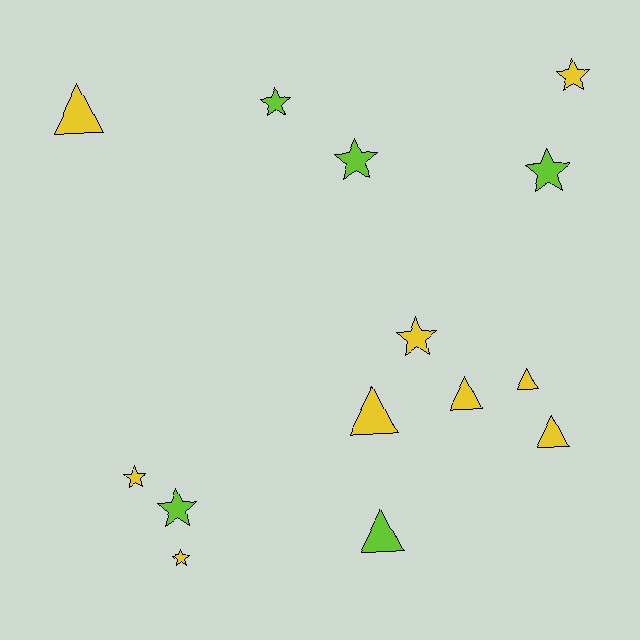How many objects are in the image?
There are 14 objects.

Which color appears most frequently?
Yellow, with 9 objects.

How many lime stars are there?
There are 4 lime stars.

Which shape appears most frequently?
Star, with 8 objects.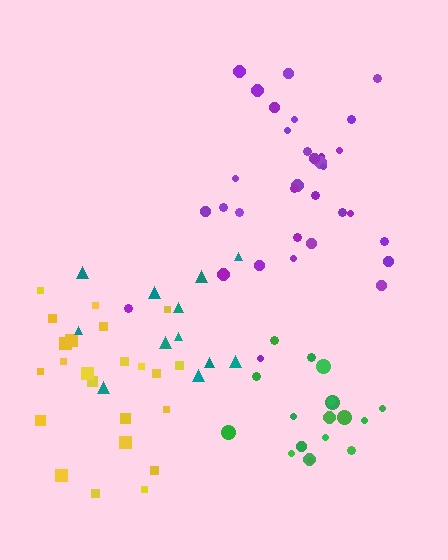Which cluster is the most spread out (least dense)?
Teal.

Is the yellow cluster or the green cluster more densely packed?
Green.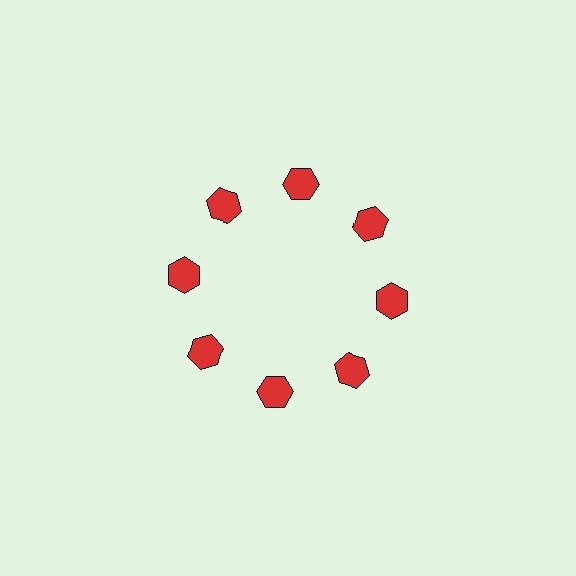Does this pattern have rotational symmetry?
Yes, this pattern has 8-fold rotational symmetry. It looks the same after rotating 45 degrees around the center.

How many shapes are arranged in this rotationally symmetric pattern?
There are 8 shapes, arranged in 8 groups of 1.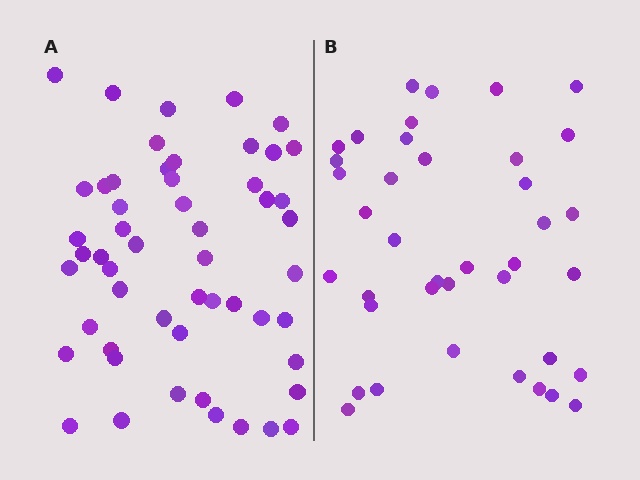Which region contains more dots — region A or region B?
Region A (the left region) has more dots.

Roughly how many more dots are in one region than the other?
Region A has approximately 15 more dots than region B.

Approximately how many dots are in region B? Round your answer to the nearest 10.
About 40 dots. (The exact count is 39, which rounds to 40.)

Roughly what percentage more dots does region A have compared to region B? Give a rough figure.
About 35% more.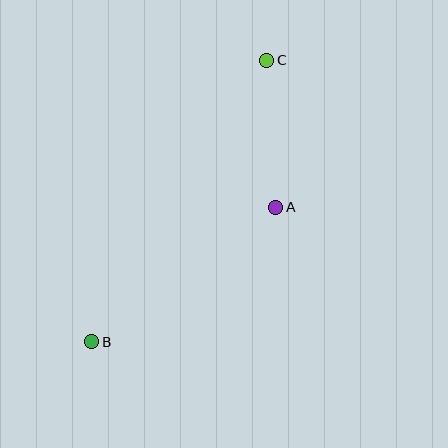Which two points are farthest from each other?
Points B and C are farthest from each other.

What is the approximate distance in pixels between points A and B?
The distance between A and B is approximately 228 pixels.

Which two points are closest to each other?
Points A and C are closest to each other.